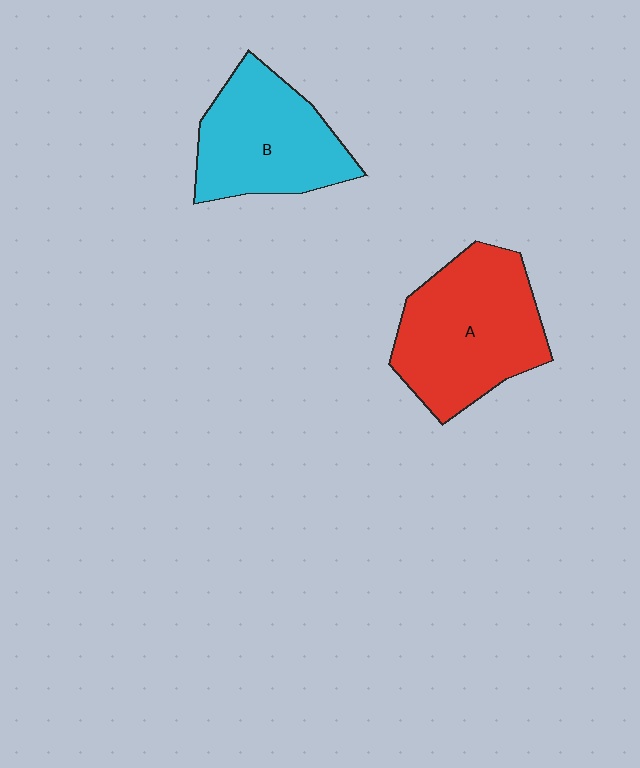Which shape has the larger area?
Shape A (red).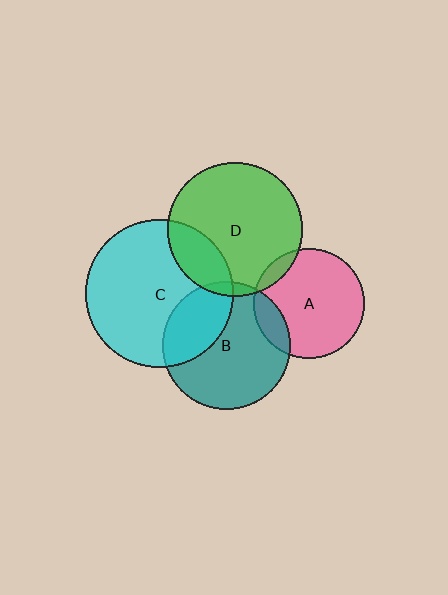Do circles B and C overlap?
Yes.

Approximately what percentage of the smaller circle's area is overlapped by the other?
Approximately 30%.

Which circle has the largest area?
Circle C (cyan).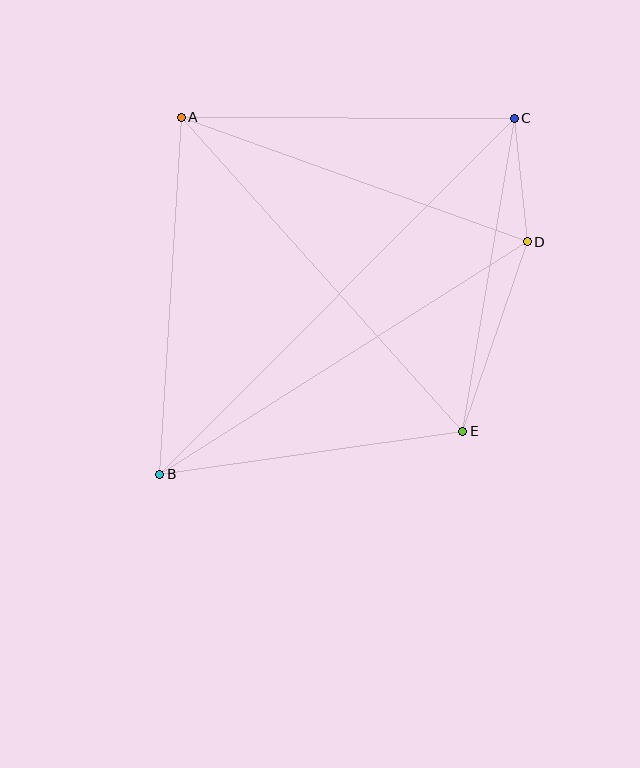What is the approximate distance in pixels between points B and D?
The distance between B and D is approximately 435 pixels.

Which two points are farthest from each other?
Points B and C are farthest from each other.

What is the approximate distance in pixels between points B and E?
The distance between B and E is approximately 306 pixels.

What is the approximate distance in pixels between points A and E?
The distance between A and E is approximately 422 pixels.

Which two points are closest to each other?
Points C and D are closest to each other.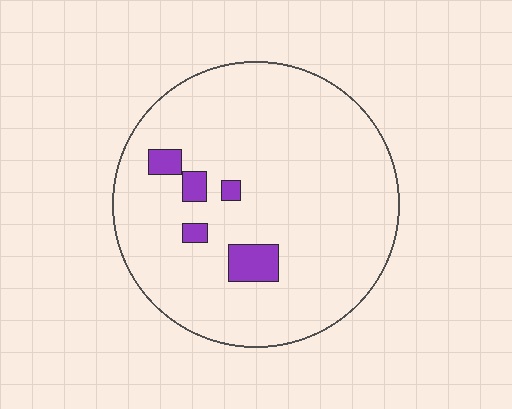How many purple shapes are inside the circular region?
5.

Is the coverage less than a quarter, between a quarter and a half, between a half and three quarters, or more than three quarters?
Less than a quarter.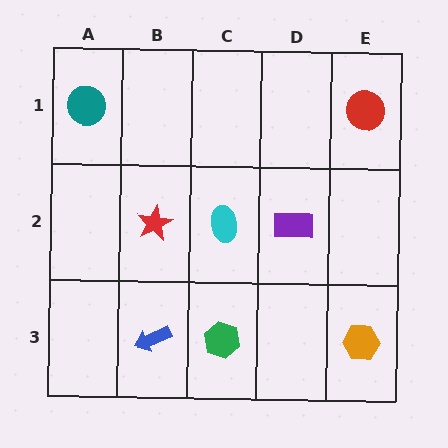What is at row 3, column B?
A blue arrow.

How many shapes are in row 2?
3 shapes.